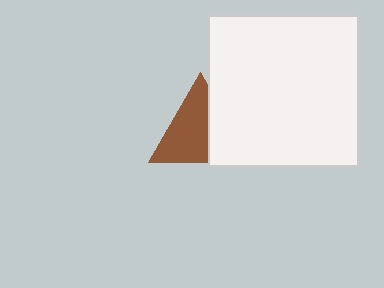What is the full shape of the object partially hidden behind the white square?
The partially hidden object is a brown triangle.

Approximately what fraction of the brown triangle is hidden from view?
Roughly 38% of the brown triangle is hidden behind the white square.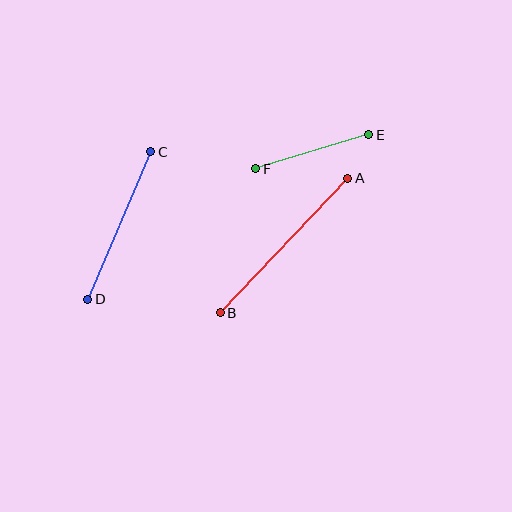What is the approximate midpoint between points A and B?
The midpoint is at approximately (284, 245) pixels.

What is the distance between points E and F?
The distance is approximately 118 pixels.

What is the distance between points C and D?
The distance is approximately 161 pixels.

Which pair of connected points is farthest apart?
Points A and B are farthest apart.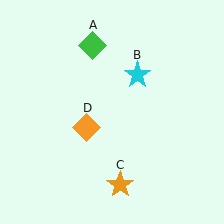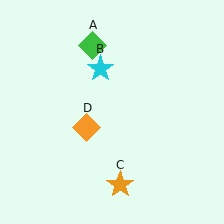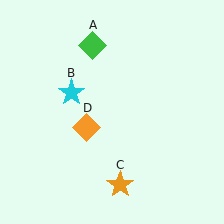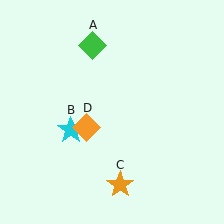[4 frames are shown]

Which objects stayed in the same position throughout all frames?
Green diamond (object A) and orange star (object C) and orange diamond (object D) remained stationary.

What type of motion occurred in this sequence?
The cyan star (object B) rotated counterclockwise around the center of the scene.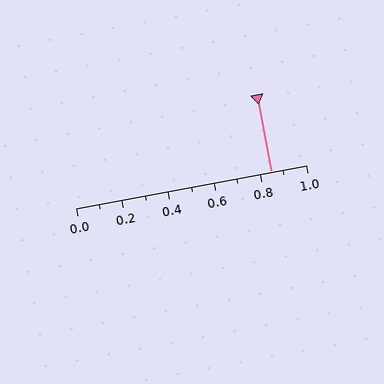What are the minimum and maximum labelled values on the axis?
The axis runs from 0.0 to 1.0.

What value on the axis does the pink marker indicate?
The marker indicates approximately 0.85.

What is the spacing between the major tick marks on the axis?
The major ticks are spaced 0.2 apart.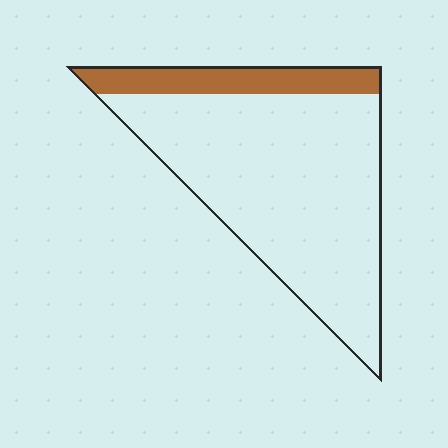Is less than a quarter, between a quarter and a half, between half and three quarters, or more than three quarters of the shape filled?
Less than a quarter.